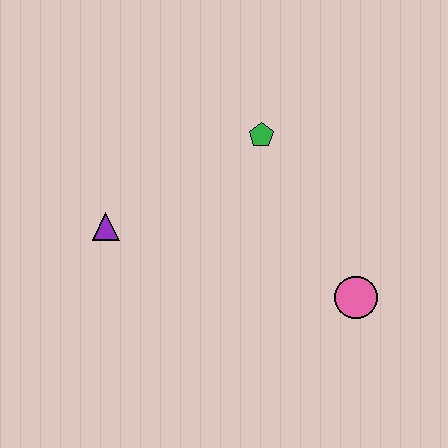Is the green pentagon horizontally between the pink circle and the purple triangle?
Yes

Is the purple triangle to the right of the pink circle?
No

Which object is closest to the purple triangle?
The green pentagon is closest to the purple triangle.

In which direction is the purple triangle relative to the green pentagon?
The purple triangle is to the left of the green pentagon.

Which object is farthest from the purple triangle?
The pink circle is farthest from the purple triangle.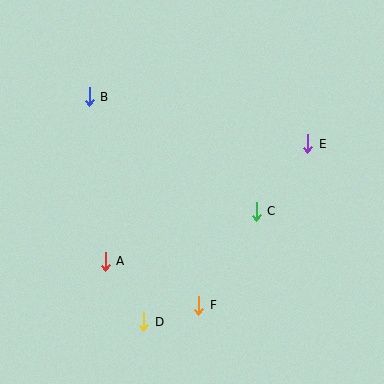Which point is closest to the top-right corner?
Point E is closest to the top-right corner.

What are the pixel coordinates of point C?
Point C is at (256, 211).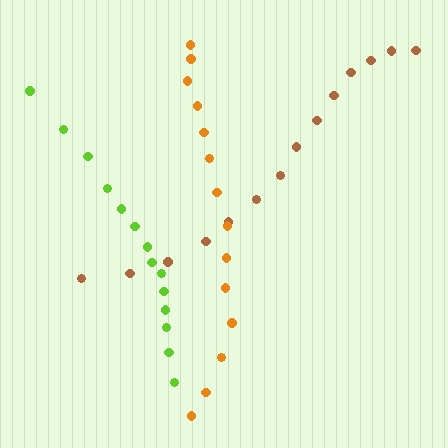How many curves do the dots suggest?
There are 3 distinct paths.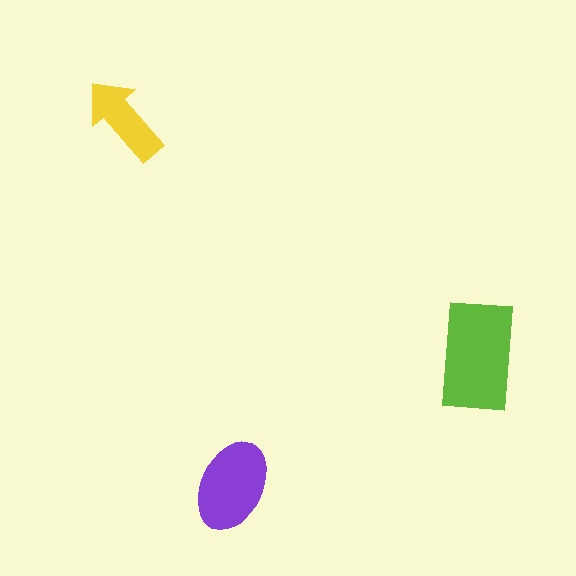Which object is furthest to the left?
The yellow arrow is leftmost.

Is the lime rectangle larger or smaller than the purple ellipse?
Larger.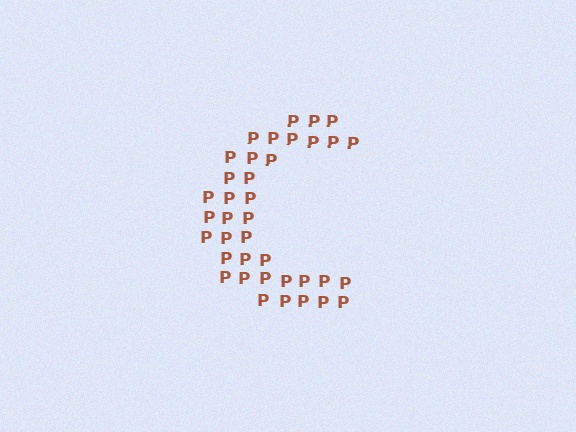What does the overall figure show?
The overall figure shows the letter C.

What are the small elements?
The small elements are letter P's.